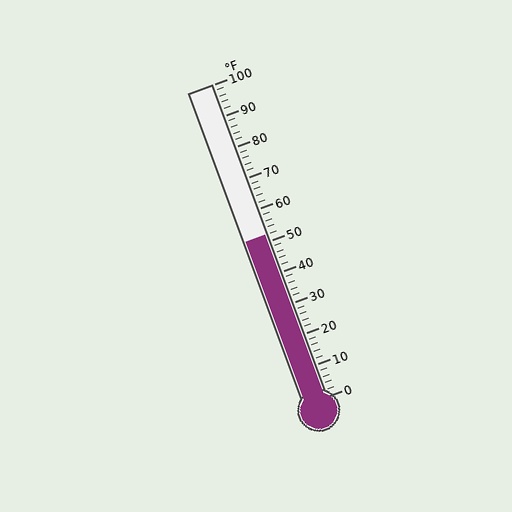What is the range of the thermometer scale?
The thermometer scale ranges from 0°F to 100°F.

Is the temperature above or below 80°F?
The temperature is below 80°F.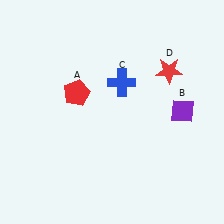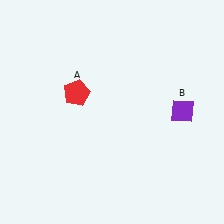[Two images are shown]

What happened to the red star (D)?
The red star (D) was removed in Image 2. It was in the top-right area of Image 1.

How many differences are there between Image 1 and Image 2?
There are 2 differences between the two images.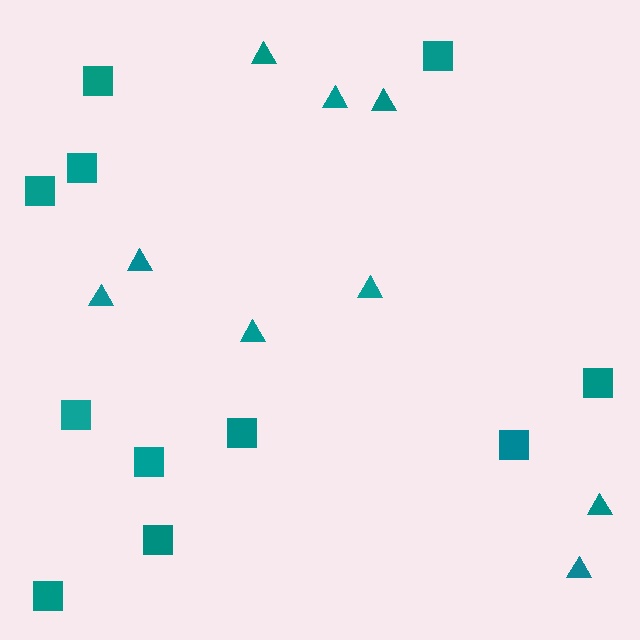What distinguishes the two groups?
There are 2 groups: one group of triangles (9) and one group of squares (11).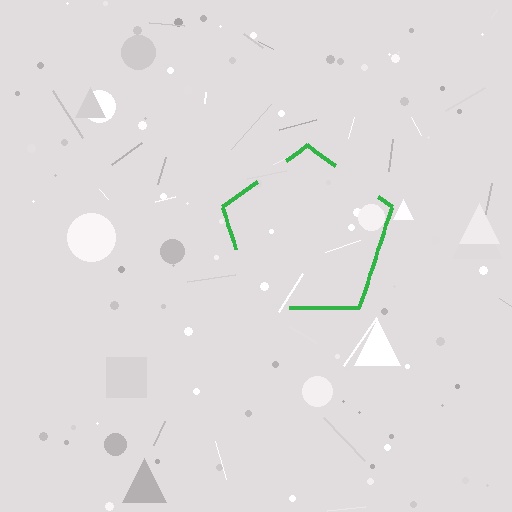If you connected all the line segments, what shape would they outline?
They would outline a pentagon.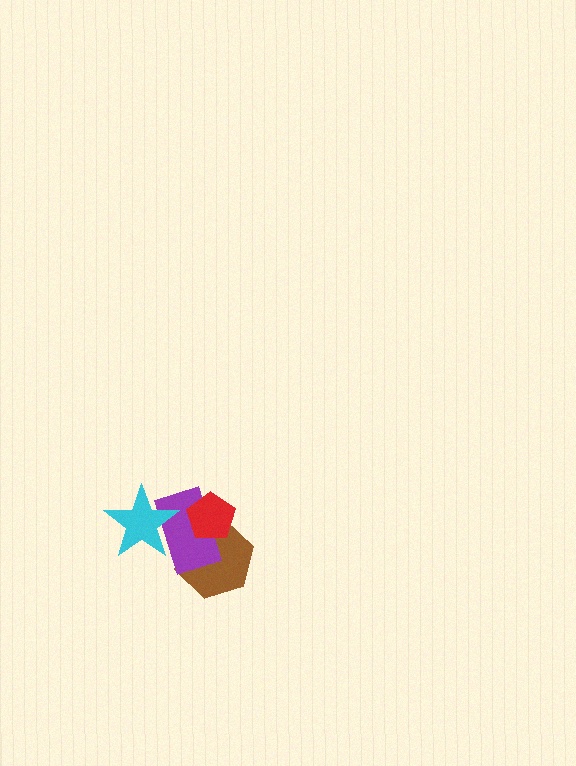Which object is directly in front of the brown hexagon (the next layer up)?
The purple rectangle is directly in front of the brown hexagon.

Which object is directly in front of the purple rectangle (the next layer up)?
The red pentagon is directly in front of the purple rectangle.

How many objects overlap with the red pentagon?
2 objects overlap with the red pentagon.